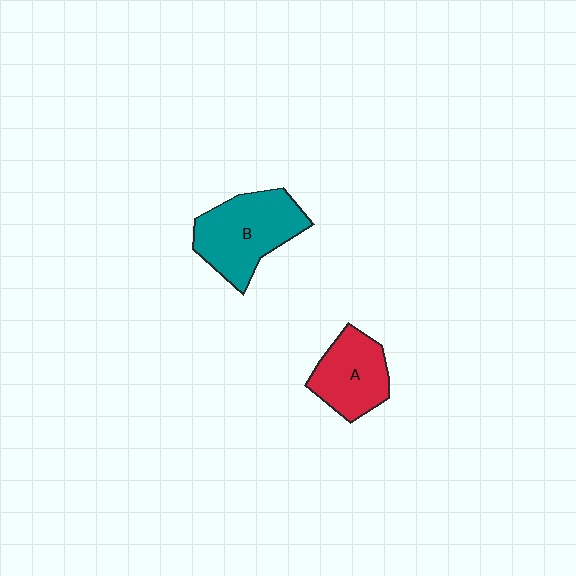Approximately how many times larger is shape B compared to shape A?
Approximately 1.4 times.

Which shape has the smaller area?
Shape A (red).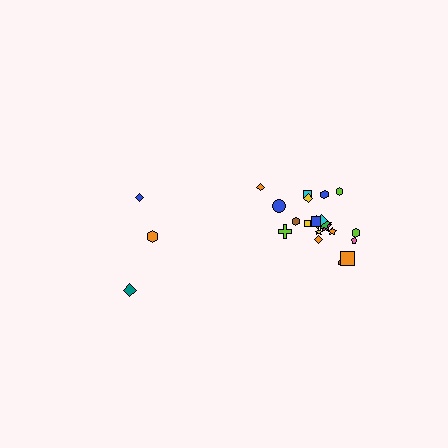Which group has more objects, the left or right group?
The right group.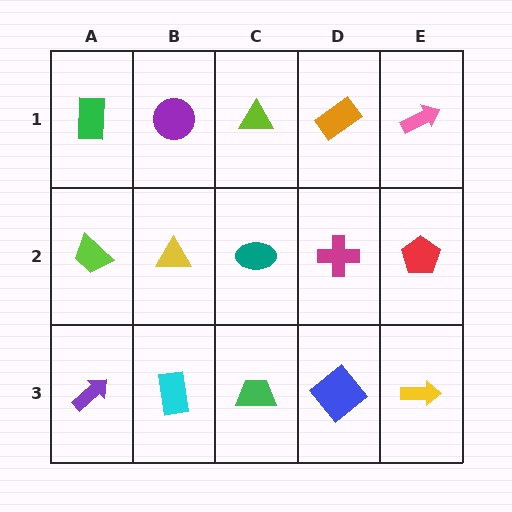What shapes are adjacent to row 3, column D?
A magenta cross (row 2, column D), a green trapezoid (row 3, column C), a yellow arrow (row 3, column E).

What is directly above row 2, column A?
A green rectangle.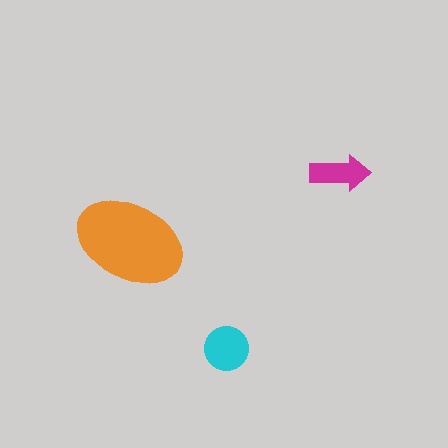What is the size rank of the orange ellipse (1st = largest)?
1st.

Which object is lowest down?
The cyan circle is bottommost.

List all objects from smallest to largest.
The magenta arrow, the cyan circle, the orange ellipse.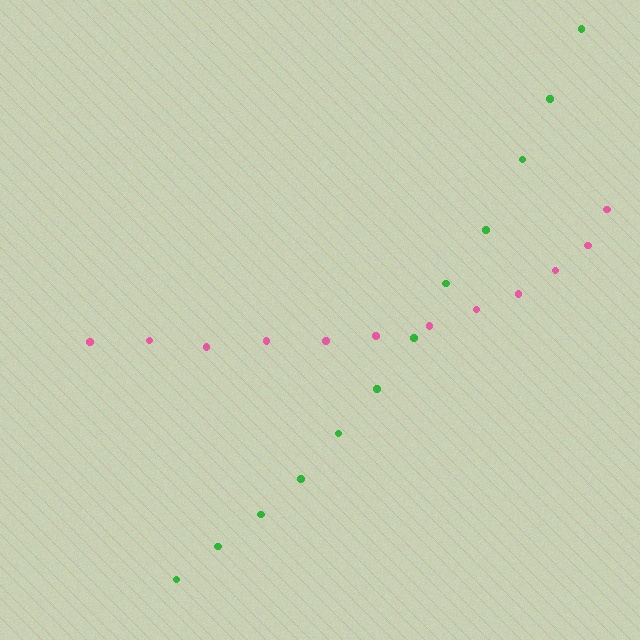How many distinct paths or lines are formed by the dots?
There are 2 distinct paths.